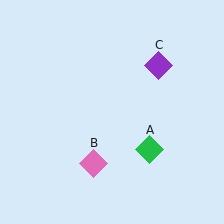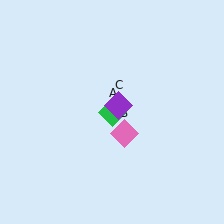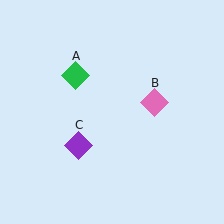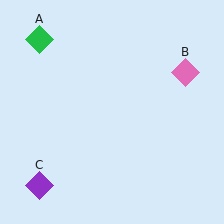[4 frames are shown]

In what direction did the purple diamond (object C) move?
The purple diamond (object C) moved down and to the left.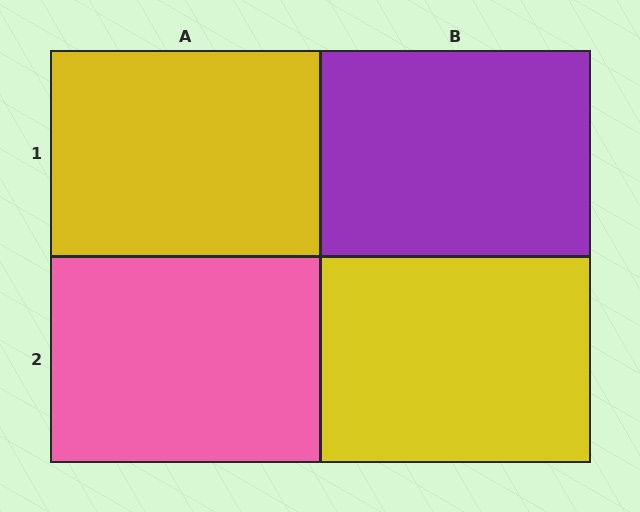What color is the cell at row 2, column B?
Yellow.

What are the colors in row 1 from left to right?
Yellow, purple.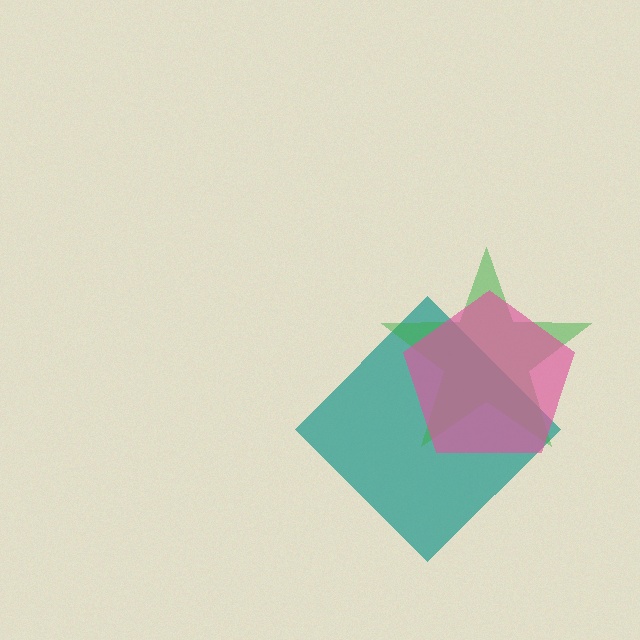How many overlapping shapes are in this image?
There are 3 overlapping shapes in the image.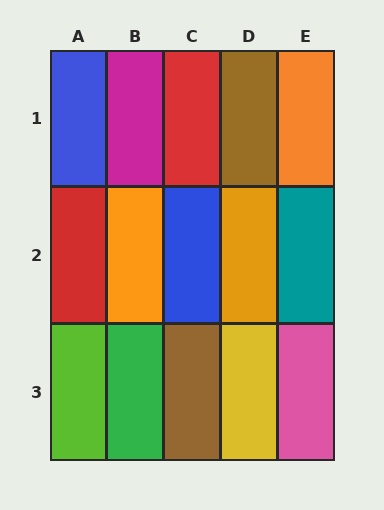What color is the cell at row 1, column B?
Magenta.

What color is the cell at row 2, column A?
Red.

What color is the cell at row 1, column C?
Red.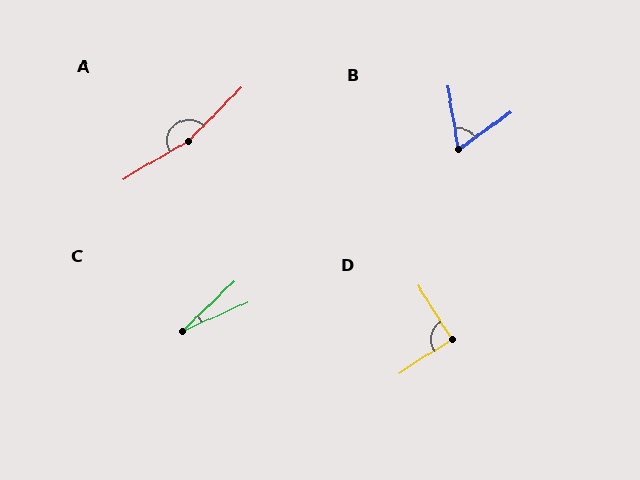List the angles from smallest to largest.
C (19°), B (64°), D (91°), A (165°).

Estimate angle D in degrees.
Approximately 91 degrees.